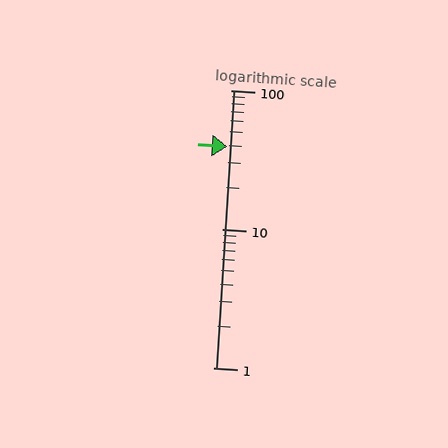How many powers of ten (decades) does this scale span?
The scale spans 2 decades, from 1 to 100.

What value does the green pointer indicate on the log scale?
The pointer indicates approximately 39.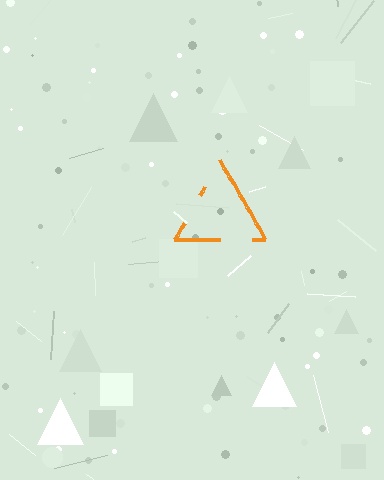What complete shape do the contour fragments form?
The contour fragments form a triangle.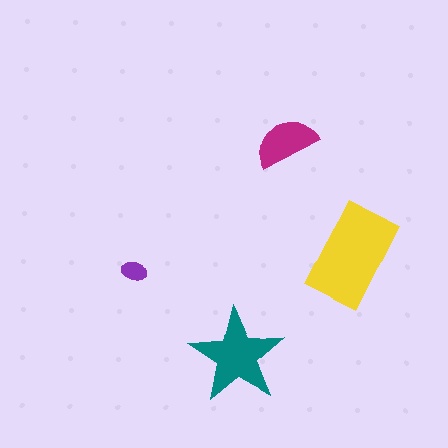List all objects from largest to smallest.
The yellow rectangle, the teal star, the magenta semicircle, the purple ellipse.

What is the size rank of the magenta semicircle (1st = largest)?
3rd.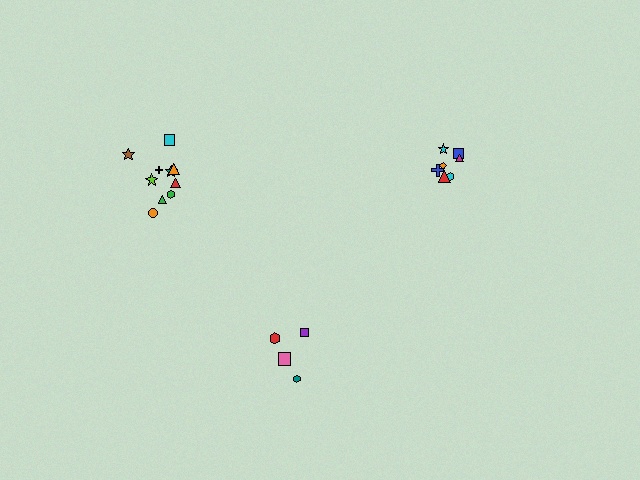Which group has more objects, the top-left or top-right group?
The top-left group.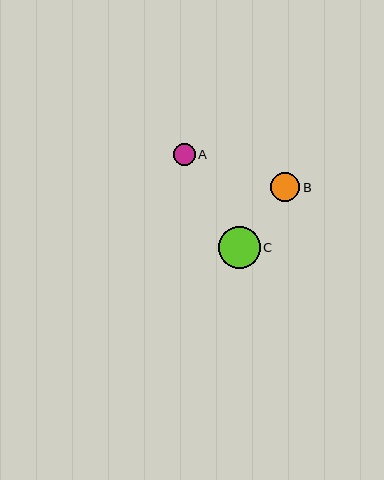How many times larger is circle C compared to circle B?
Circle C is approximately 1.5 times the size of circle B.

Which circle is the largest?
Circle C is the largest with a size of approximately 42 pixels.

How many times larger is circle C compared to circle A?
Circle C is approximately 2.0 times the size of circle A.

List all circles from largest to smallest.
From largest to smallest: C, B, A.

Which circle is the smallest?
Circle A is the smallest with a size of approximately 22 pixels.